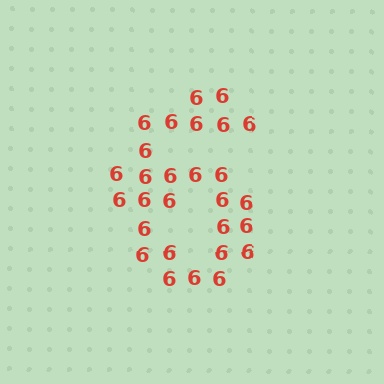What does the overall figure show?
The overall figure shows the digit 6.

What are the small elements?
The small elements are digit 6's.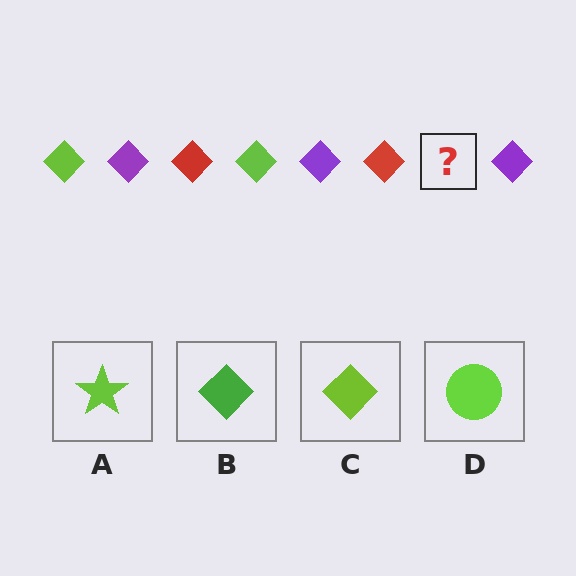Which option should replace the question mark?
Option C.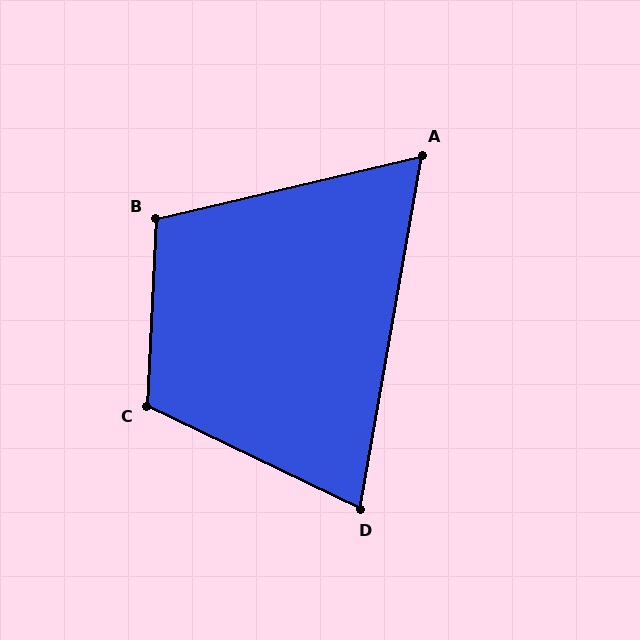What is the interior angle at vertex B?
Approximately 106 degrees (obtuse).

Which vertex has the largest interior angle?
C, at approximately 113 degrees.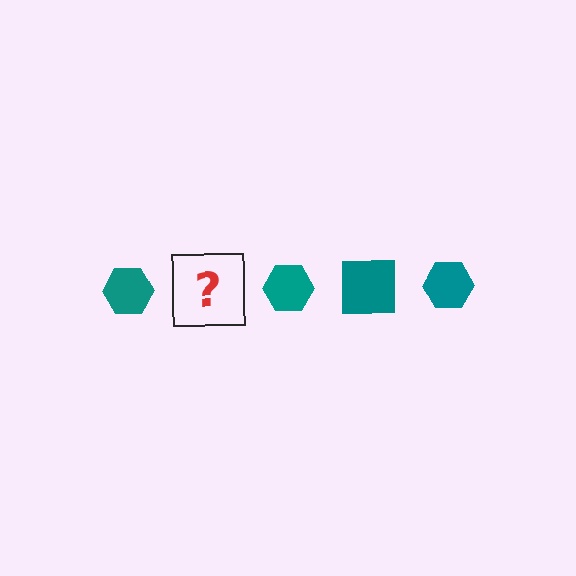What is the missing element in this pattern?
The missing element is a teal square.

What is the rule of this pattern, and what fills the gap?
The rule is that the pattern cycles through hexagon, square shapes in teal. The gap should be filled with a teal square.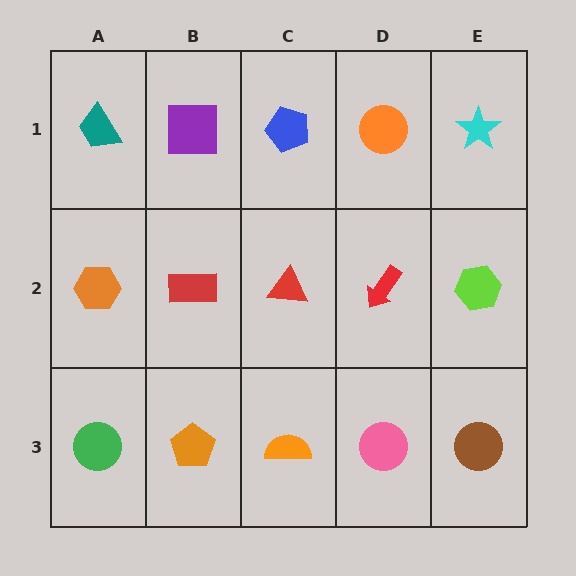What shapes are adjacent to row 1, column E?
A lime hexagon (row 2, column E), an orange circle (row 1, column D).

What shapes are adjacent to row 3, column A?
An orange hexagon (row 2, column A), an orange pentagon (row 3, column B).